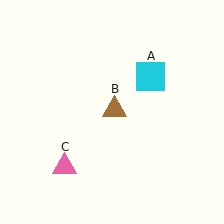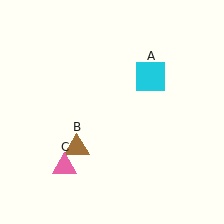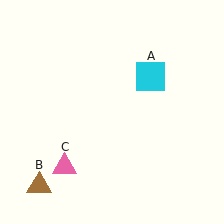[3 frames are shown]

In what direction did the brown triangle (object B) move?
The brown triangle (object B) moved down and to the left.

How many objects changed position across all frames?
1 object changed position: brown triangle (object B).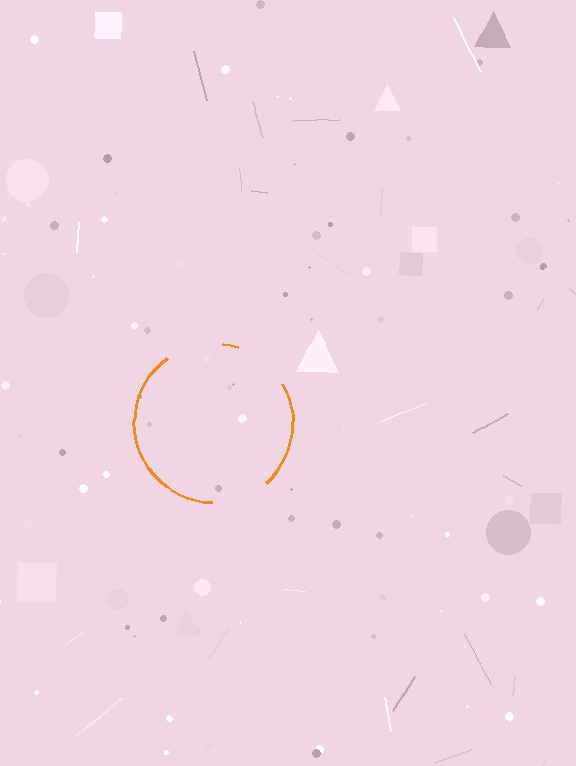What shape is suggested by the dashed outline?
The dashed outline suggests a circle.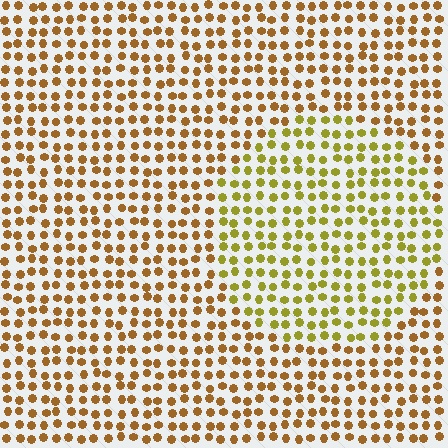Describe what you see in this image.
The image is filled with small brown elements in a uniform arrangement. A circle-shaped region is visible where the elements are tinted to a slightly different hue, forming a subtle color boundary.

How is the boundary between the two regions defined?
The boundary is defined purely by a slight shift in hue (about 31 degrees). Spacing, size, and orientation are identical on both sides.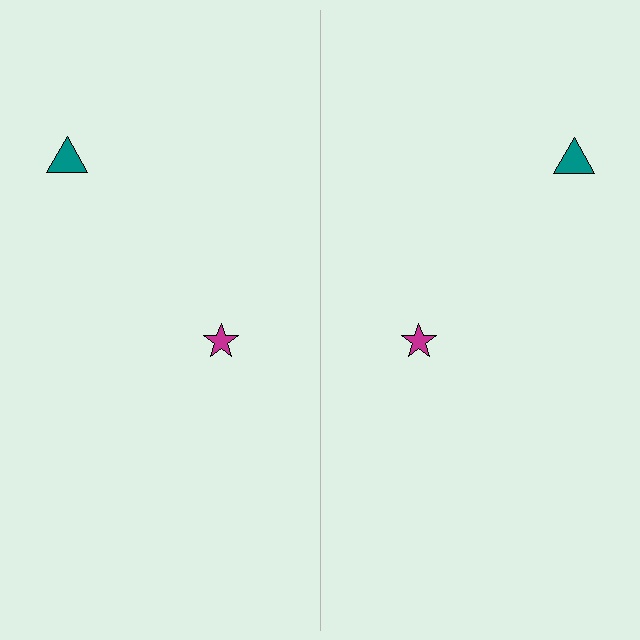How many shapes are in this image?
There are 4 shapes in this image.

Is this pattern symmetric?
Yes, this pattern has bilateral (reflection) symmetry.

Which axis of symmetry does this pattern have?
The pattern has a vertical axis of symmetry running through the center of the image.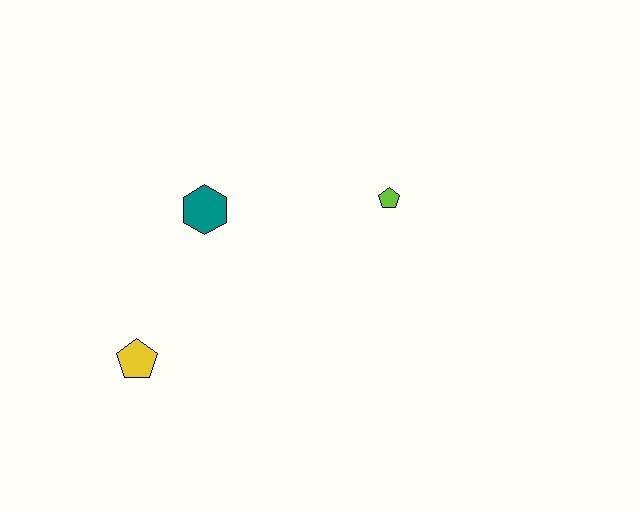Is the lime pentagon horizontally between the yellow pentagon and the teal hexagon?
No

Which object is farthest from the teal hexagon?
The lime pentagon is farthest from the teal hexagon.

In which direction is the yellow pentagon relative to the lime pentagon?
The yellow pentagon is to the left of the lime pentagon.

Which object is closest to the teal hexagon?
The yellow pentagon is closest to the teal hexagon.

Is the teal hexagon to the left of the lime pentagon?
Yes